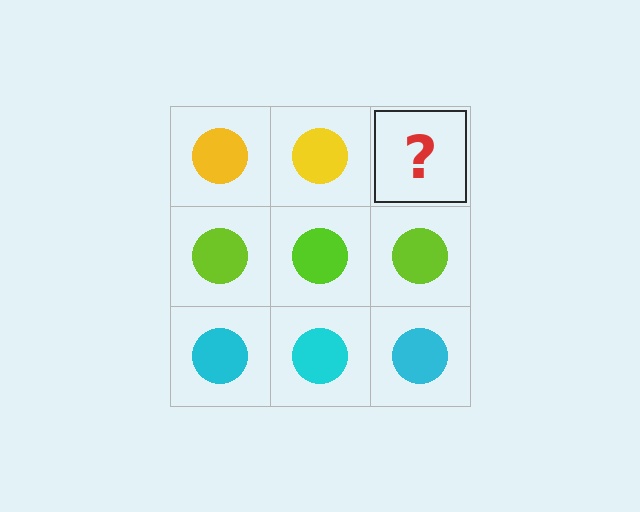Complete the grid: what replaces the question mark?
The question mark should be replaced with a yellow circle.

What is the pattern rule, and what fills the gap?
The rule is that each row has a consistent color. The gap should be filled with a yellow circle.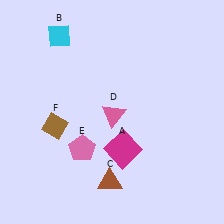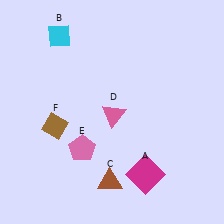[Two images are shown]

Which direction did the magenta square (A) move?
The magenta square (A) moved down.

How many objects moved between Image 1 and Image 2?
1 object moved between the two images.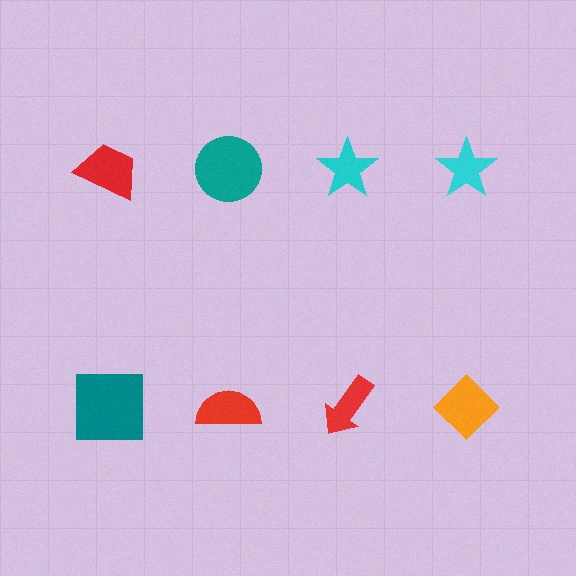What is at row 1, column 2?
A teal circle.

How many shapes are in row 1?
4 shapes.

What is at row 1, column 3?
A cyan star.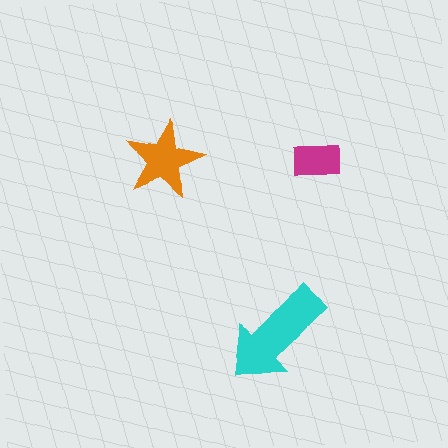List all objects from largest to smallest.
The cyan arrow, the orange star, the magenta rectangle.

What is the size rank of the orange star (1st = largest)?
2nd.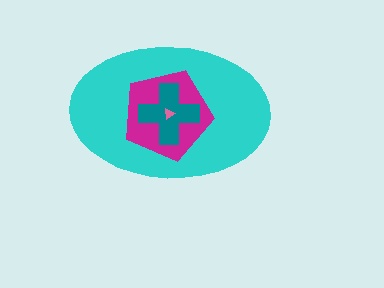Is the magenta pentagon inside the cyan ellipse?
Yes.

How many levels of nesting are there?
4.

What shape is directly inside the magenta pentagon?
The teal cross.